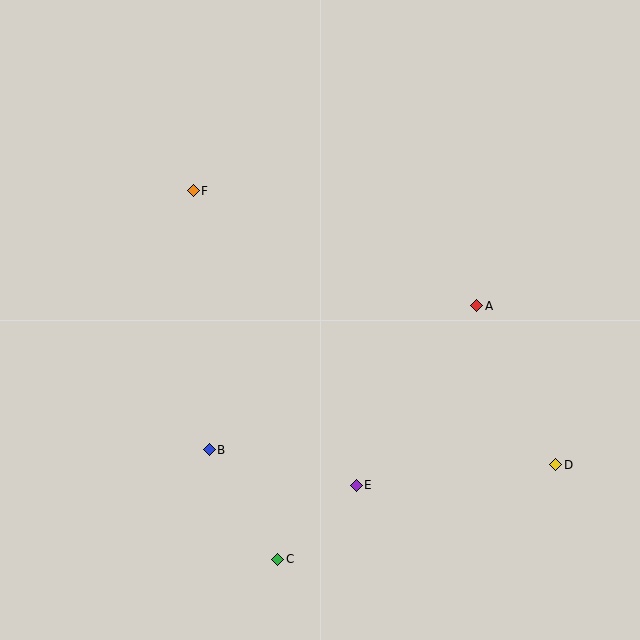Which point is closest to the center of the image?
Point A at (477, 306) is closest to the center.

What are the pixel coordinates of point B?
Point B is at (209, 450).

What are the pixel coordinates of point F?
Point F is at (193, 191).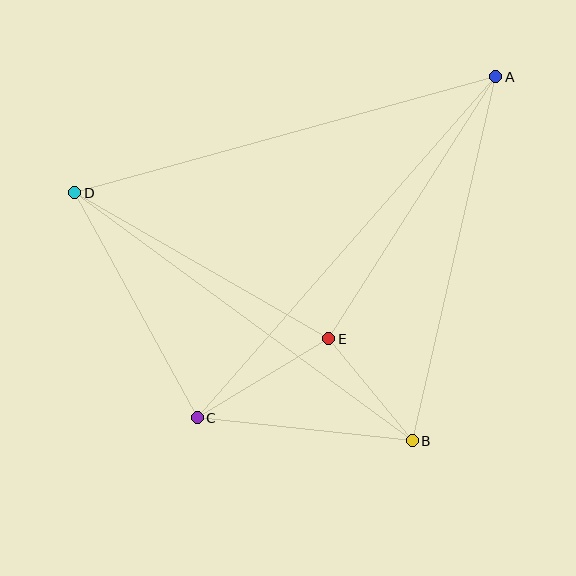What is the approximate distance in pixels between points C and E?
The distance between C and E is approximately 154 pixels.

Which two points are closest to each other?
Points B and E are closest to each other.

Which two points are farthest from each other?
Points A and C are farthest from each other.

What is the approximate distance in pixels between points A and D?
The distance between A and D is approximately 437 pixels.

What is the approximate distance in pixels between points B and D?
The distance between B and D is approximately 419 pixels.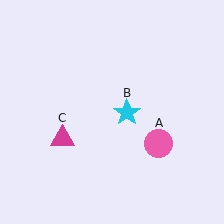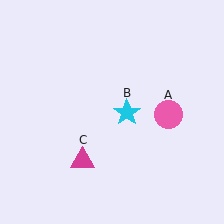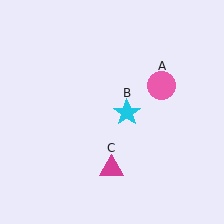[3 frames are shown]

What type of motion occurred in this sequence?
The pink circle (object A), magenta triangle (object C) rotated counterclockwise around the center of the scene.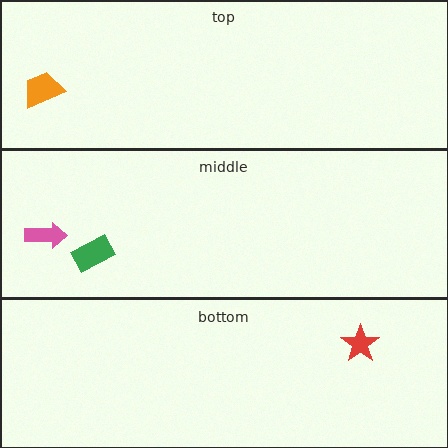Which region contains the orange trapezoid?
The top region.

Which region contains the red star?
The bottom region.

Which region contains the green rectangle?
The middle region.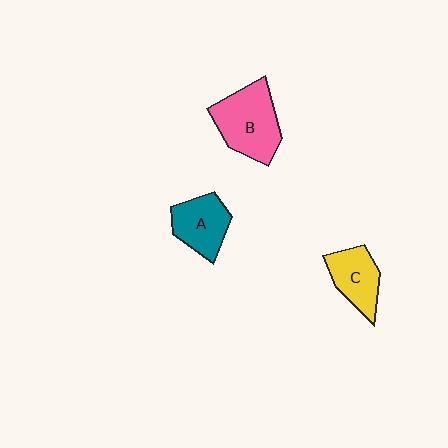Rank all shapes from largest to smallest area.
From largest to smallest: B (pink), A (teal), C (yellow).